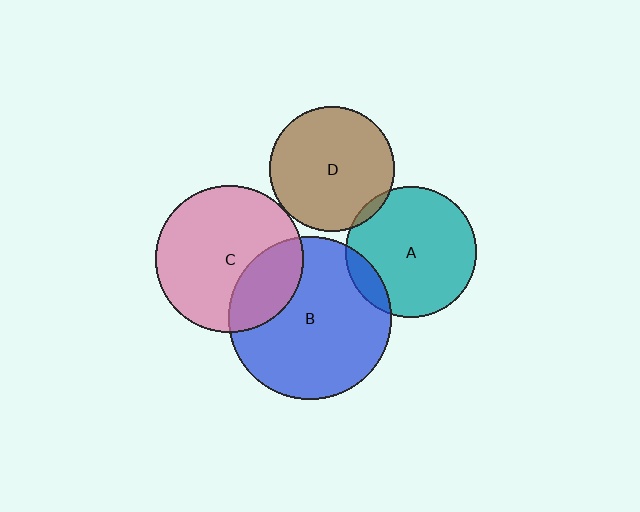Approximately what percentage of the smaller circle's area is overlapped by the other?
Approximately 10%.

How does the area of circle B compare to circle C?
Approximately 1.2 times.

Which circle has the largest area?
Circle B (blue).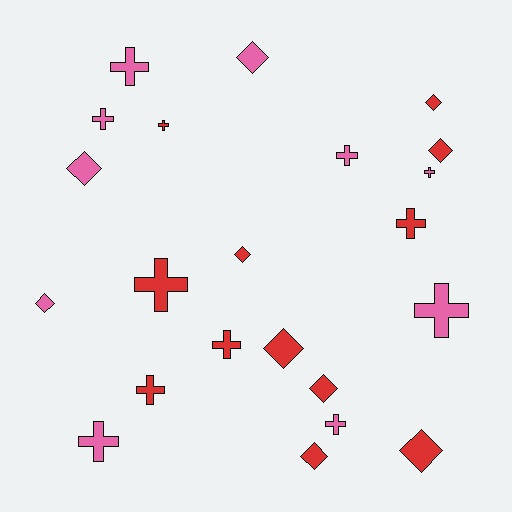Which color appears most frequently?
Red, with 12 objects.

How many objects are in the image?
There are 22 objects.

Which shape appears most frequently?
Cross, with 12 objects.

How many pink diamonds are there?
There are 3 pink diamonds.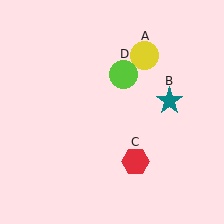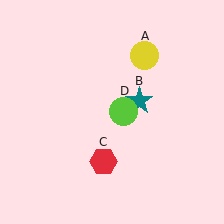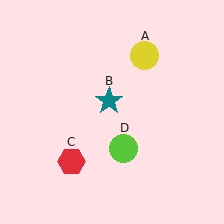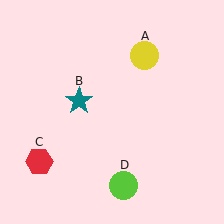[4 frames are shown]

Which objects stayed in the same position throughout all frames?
Yellow circle (object A) remained stationary.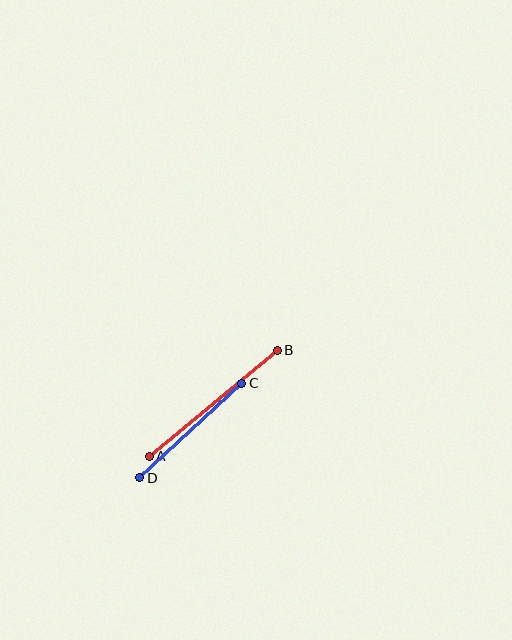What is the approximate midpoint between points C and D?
The midpoint is at approximately (191, 431) pixels.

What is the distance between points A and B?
The distance is approximately 166 pixels.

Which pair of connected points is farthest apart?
Points A and B are farthest apart.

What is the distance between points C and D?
The distance is approximately 139 pixels.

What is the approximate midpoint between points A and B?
The midpoint is at approximately (213, 403) pixels.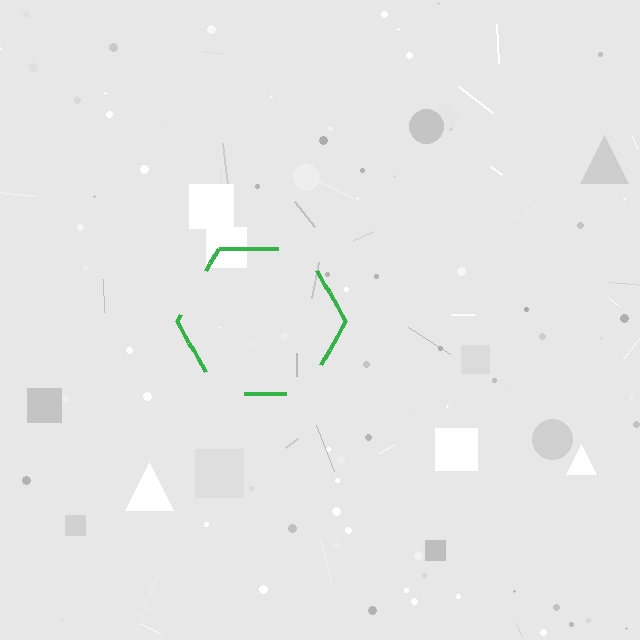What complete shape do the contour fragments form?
The contour fragments form a hexagon.